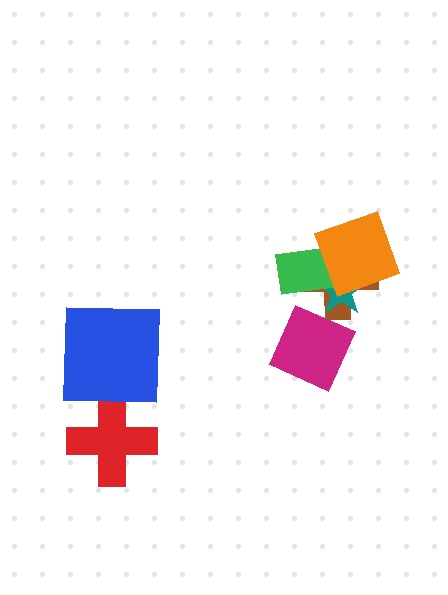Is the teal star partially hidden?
Yes, it is partially covered by another shape.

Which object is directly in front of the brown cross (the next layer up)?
The teal star is directly in front of the brown cross.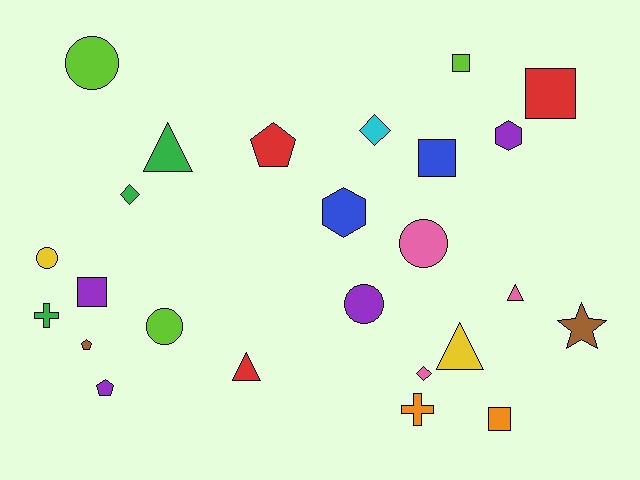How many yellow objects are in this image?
There are 2 yellow objects.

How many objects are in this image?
There are 25 objects.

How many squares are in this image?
There are 5 squares.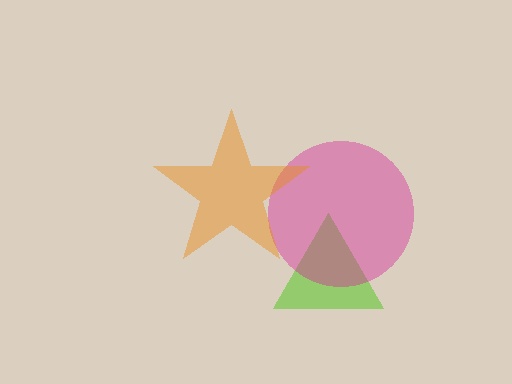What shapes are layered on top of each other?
The layered shapes are: a lime triangle, a magenta circle, an orange star.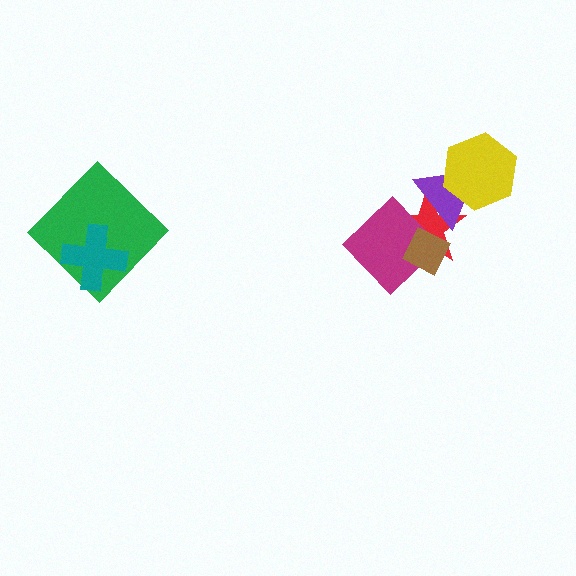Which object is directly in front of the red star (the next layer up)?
The magenta diamond is directly in front of the red star.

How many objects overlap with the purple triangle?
2 objects overlap with the purple triangle.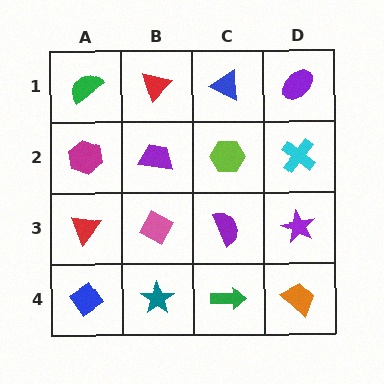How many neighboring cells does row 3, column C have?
4.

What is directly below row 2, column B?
A pink diamond.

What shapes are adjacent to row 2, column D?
A purple ellipse (row 1, column D), a purple star (row 3, column D), a lime hexagon (row 2, column C).